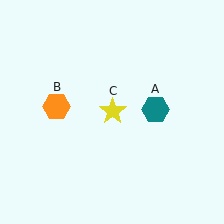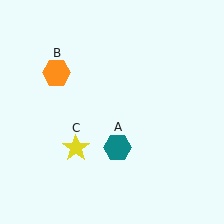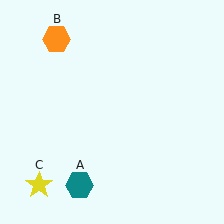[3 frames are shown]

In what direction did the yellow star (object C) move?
The yellow star (object C) moved down and to the left.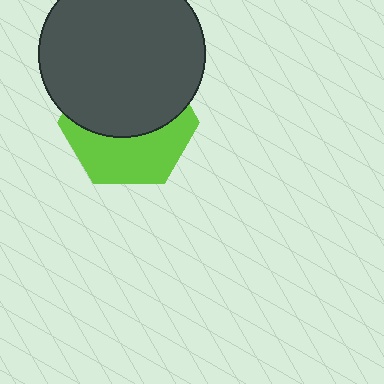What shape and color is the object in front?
The object in front is a dark gray circle.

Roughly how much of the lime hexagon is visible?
A small part of it is visible (roughly 44%).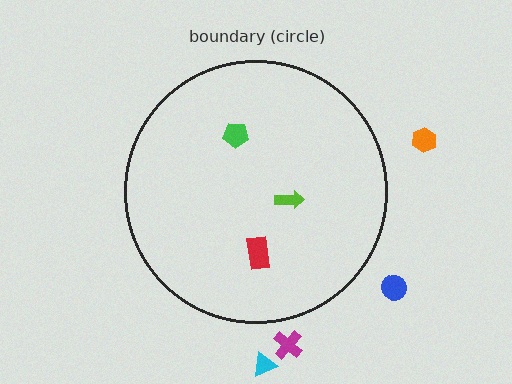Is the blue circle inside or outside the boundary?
Outside.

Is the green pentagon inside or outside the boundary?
Inside.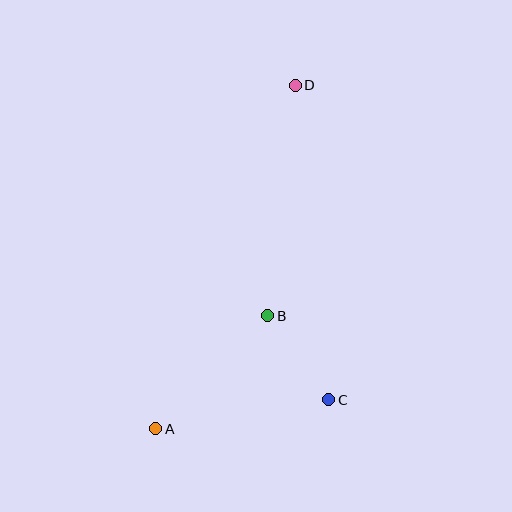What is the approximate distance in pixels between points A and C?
The distance between A and C is approximately 175 pixels.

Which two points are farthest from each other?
Points A and D are farthest from each other.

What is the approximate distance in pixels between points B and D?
The distance between B and D is approximately 232 pixels.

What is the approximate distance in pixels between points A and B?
The distance between A and B is approximately 159 pixels.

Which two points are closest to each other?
Points B and C are closest to each other.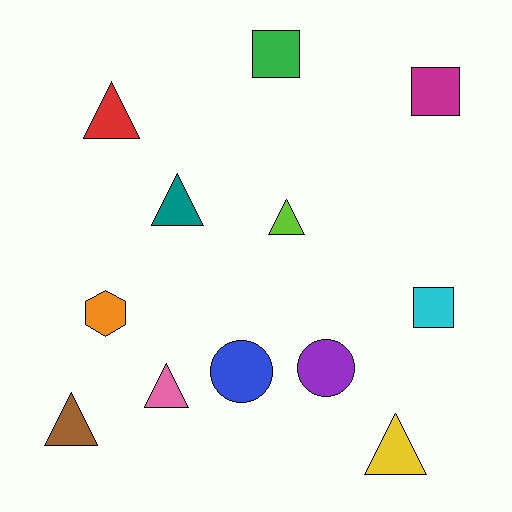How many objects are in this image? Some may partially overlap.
There are 12 objects.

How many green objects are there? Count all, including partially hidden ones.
There is 1 green object.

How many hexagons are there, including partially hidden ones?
There is 1 hexagon.